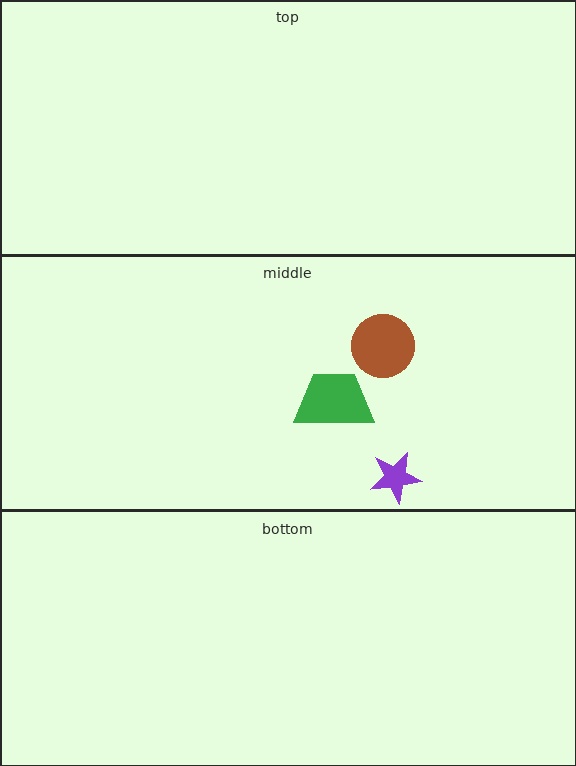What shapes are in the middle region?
The green trapezoid, the purple star, the brown circle.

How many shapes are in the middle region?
3.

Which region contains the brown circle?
The middle region.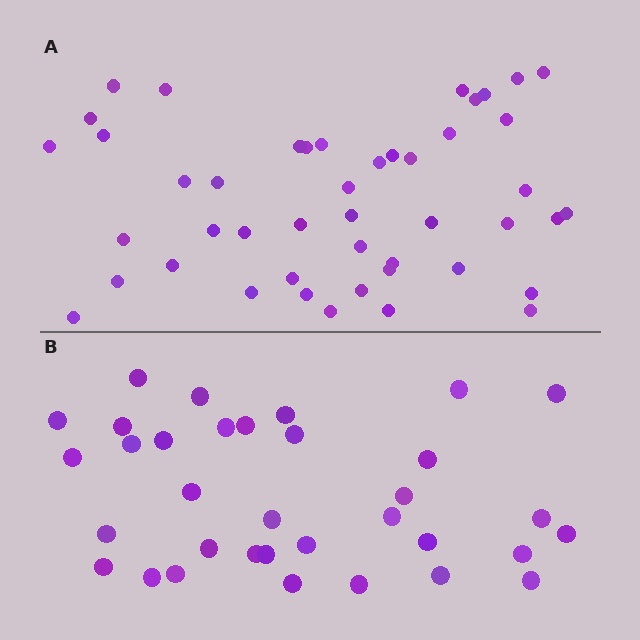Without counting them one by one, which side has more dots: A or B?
Region A (the top region) has more dots.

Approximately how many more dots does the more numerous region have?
Region A has roughly 12 or so more dots than region B.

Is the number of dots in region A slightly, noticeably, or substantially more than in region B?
Region A has noticeably more, but not dramatically so. The ratio is roughly 1.4 to 1.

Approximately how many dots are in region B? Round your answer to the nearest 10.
About 30 dots. (The exact count is 34, which rounds to 30.)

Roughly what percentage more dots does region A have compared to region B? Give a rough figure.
About 35% more.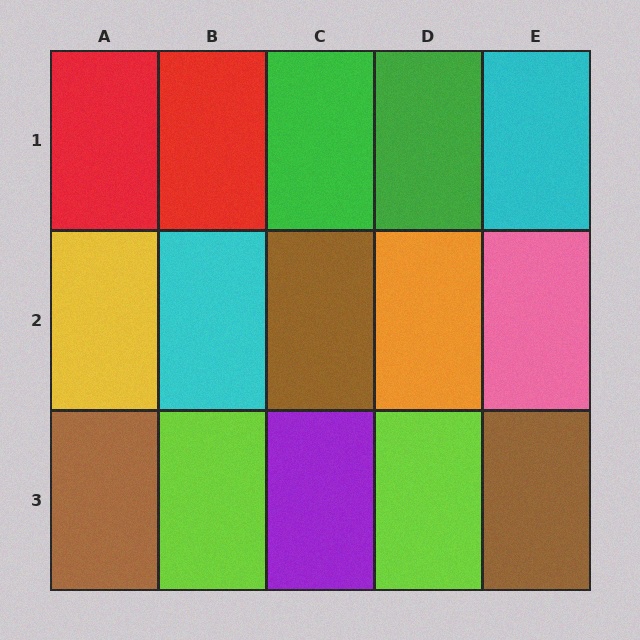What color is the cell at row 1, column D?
Green.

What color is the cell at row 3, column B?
Lime.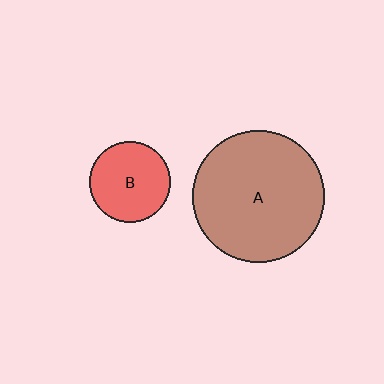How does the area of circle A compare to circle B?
Approximately 2.7 times.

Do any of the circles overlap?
No, none of the circles overlap.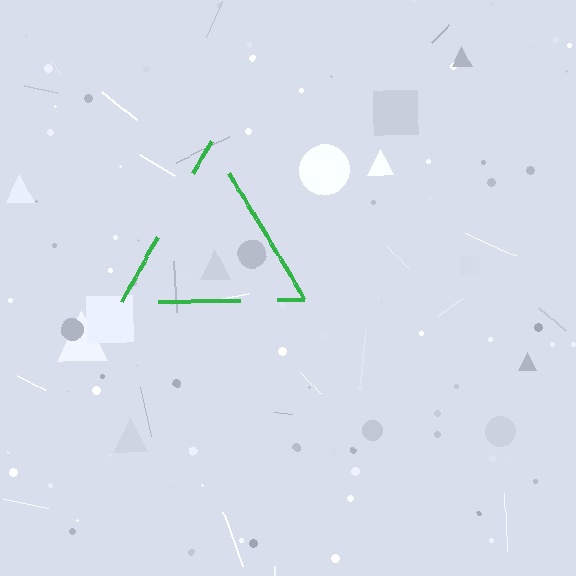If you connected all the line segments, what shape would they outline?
They would outline a triangle.